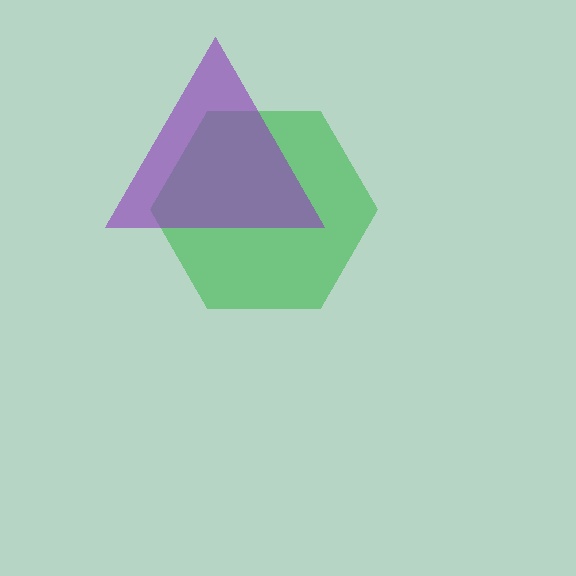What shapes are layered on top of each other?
The layered shapes are: a green hexagon, a purple triangle.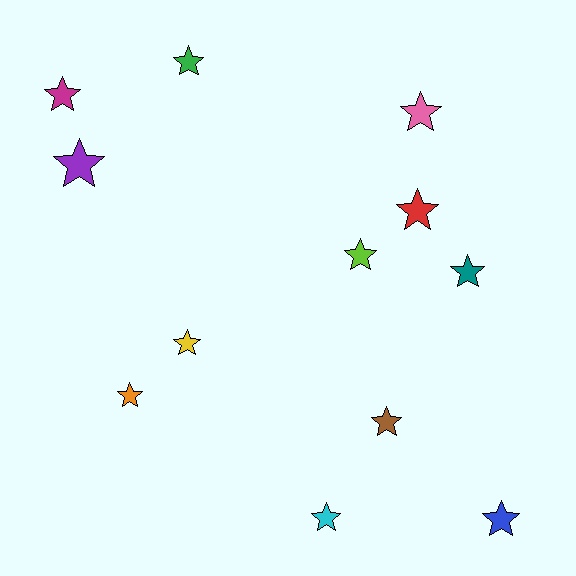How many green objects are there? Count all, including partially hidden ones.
There is 1 green object.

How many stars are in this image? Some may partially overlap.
There are 12 stars.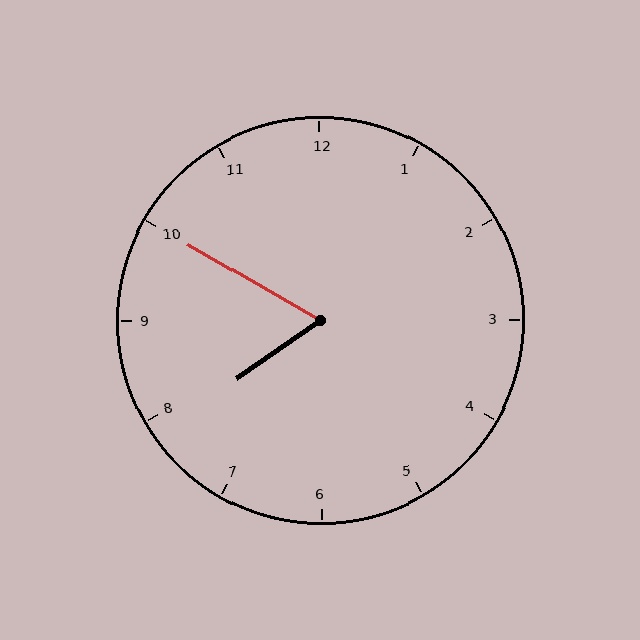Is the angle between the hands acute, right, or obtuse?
It is acute.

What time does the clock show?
7:50.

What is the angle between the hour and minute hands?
Approximately 65 degrees.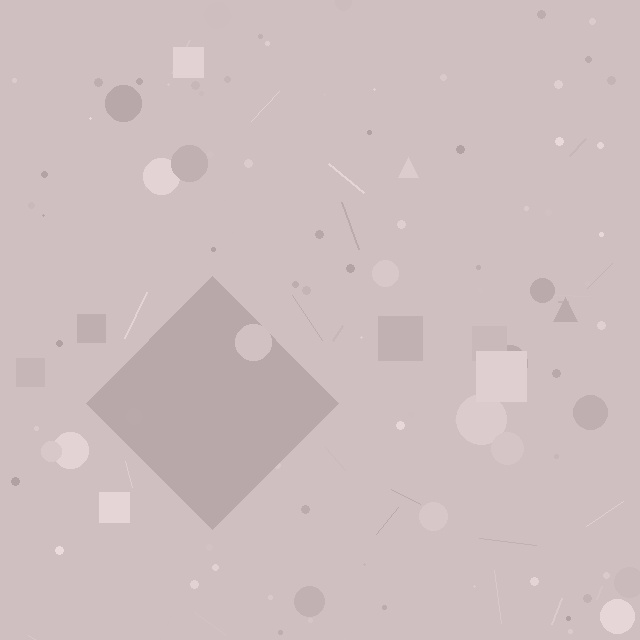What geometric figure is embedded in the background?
A diamond is embedded in the background.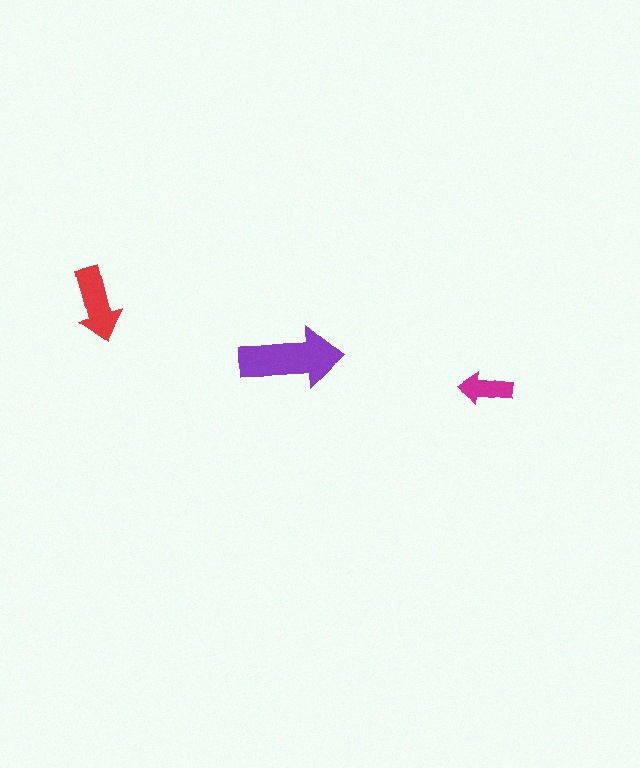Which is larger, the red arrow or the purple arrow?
The purple one.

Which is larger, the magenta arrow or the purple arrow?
The purple one.